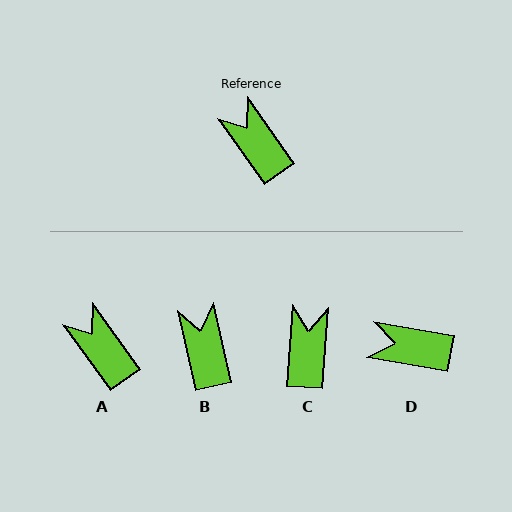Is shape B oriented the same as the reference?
No, it is off by about 23 degrees.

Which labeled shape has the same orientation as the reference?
A.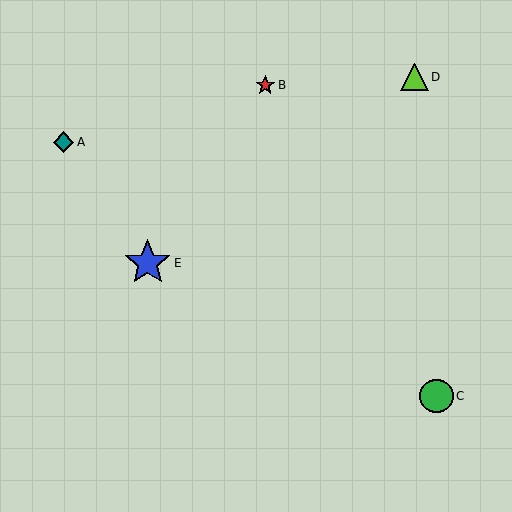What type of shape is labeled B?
Shape B is a red star.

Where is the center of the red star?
The center of the red star is at (265, 85).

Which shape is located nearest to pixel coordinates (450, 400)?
The green circle (labeled C) at (437, 396) is nearest to that location.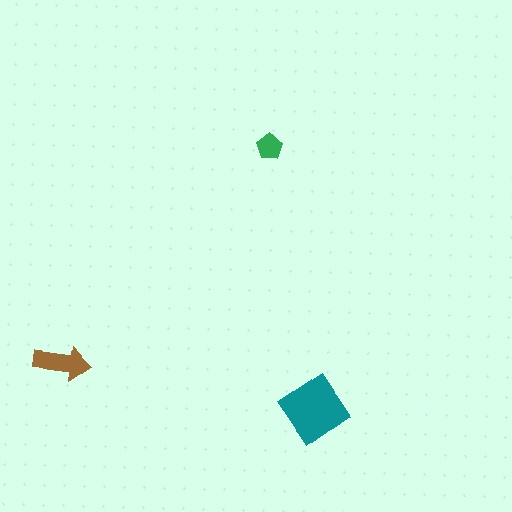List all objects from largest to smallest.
The teal diamond, the brown arrow, the green pentagon.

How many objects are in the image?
There are 3 objects in the image.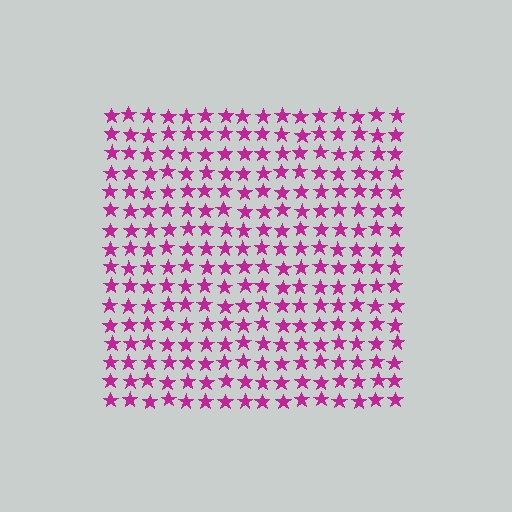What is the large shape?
The large shape is a square.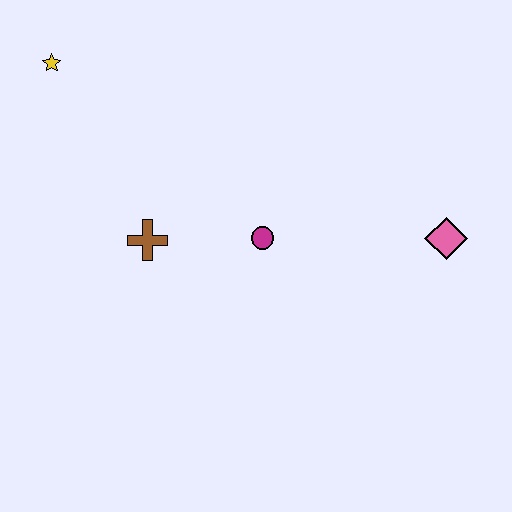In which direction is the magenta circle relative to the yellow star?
The magenta circle is to the right of the yellow star.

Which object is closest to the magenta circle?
The brown cross is closest to the magenta circle.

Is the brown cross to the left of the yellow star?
No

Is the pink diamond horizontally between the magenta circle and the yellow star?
No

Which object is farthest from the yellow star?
The pink diamond is farthest from the yellow star.